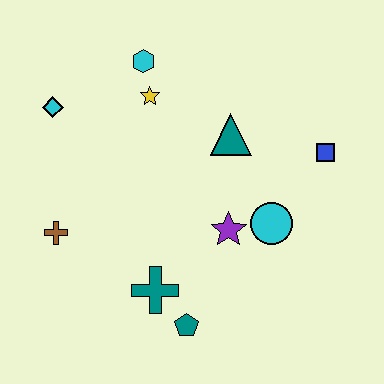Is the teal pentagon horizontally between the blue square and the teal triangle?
No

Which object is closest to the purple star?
The cyan circle is closest to the purple star.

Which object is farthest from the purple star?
The cyan diamond is farthest from the purple star.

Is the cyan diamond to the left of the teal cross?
Yes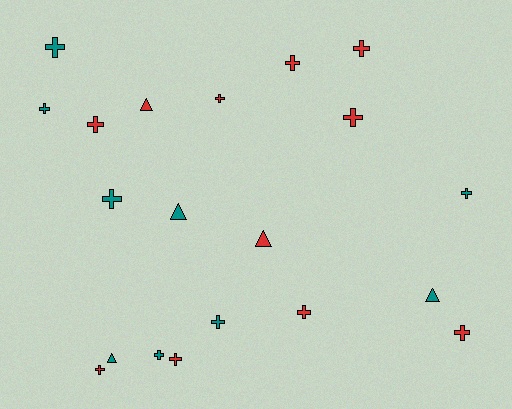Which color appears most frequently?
Red, with 11 objects.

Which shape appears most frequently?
Cross, with 15 objects.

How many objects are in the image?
There are 20 objects.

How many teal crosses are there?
There are 6 teal crosses.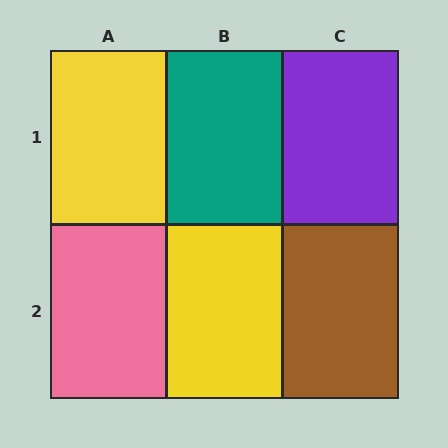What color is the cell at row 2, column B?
Yellow.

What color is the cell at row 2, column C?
Brown.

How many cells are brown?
1 cell is brown.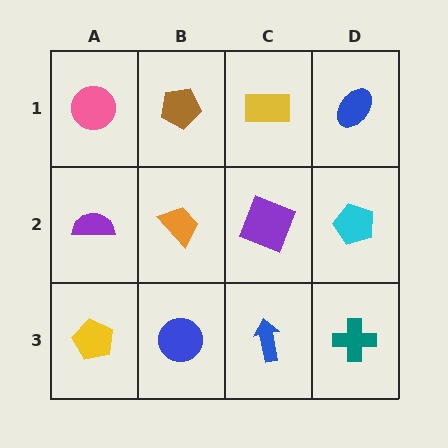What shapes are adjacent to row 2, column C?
A yellow rectangle (row 1, column C), a blue arrow (row 3, column C), an orange trapezoid (row 2, column B), a cyan pentagon (row 2, column D).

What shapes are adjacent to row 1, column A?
A purple semicircle (row 2, column A), a brown pentagon (row 1, column B).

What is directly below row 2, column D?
A teal cross.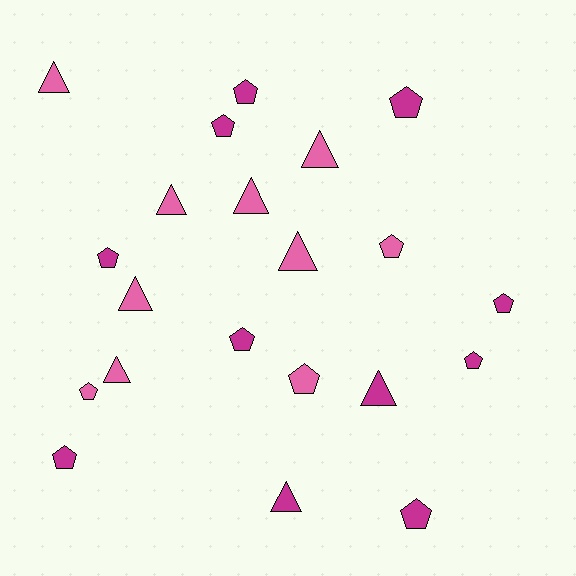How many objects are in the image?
There are 21 objects.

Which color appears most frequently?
Magenta, with 11 objects.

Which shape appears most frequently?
Pentagon, with 12 objects.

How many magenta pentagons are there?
There are 9 magenta pentagons.